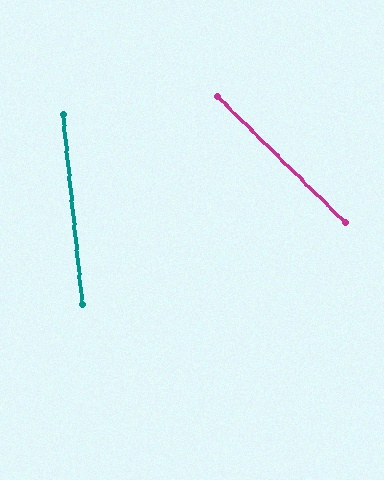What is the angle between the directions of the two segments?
Approximately 39 degrees.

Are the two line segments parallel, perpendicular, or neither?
Neither parallel nor perpendicular — they differ by about 39°.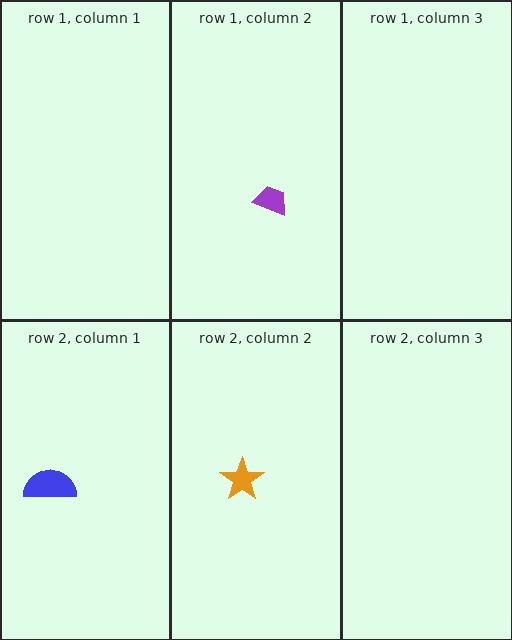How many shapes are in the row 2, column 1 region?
1.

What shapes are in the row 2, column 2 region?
The orange star.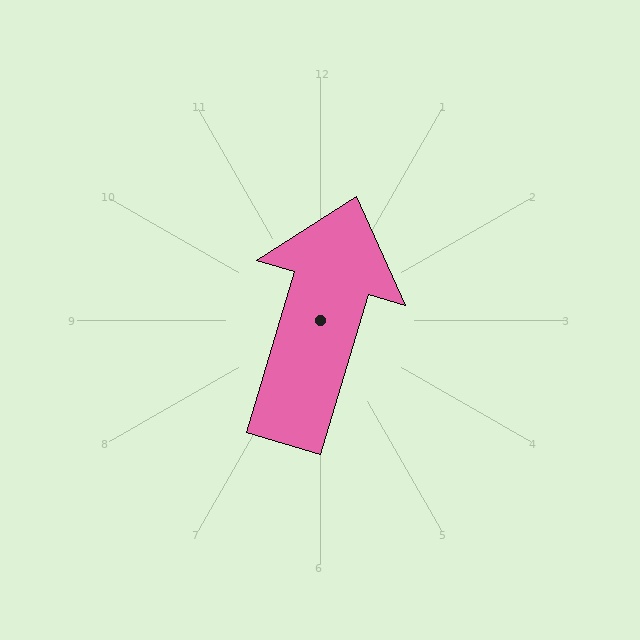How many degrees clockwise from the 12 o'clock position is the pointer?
Approximately 17 degrees.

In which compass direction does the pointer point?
North.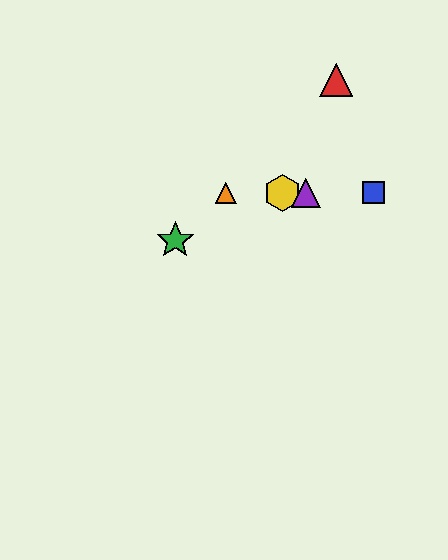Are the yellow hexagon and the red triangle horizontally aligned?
No, the yellow hexagon is at y≈193 and the red triangle is at y≈80.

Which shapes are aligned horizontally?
The blue square, the yellow hexagon, the purple triangle, the orange triangle are aligned horizontally.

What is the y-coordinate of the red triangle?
The red triangle is at y≈80.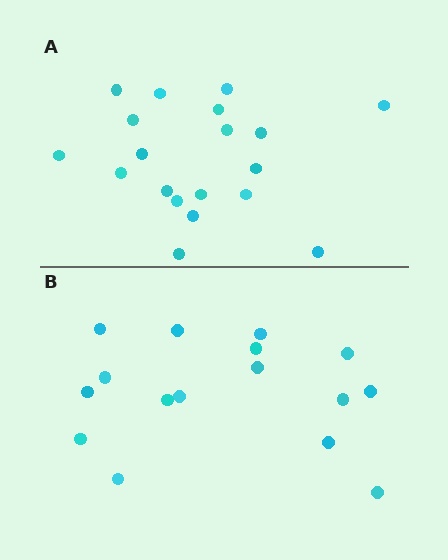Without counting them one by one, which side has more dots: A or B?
Region A (the top region) has more dots.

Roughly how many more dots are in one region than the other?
Region A has just a few more — roughly 2 or 3 more dots than region B.